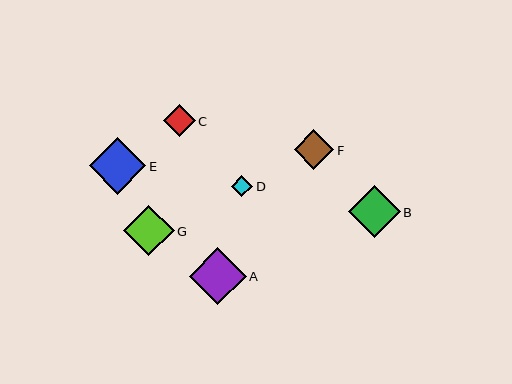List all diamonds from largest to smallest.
From largest to smallest: A, E, B, G, F, C, D.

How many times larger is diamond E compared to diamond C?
Diamond E is approximately 1.7 times the size of diamond C.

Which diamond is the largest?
Diamond A is the largest with a size of approximately 57 pixels.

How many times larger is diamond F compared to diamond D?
Diamond F is approximately 1.8 times the size of diamond D.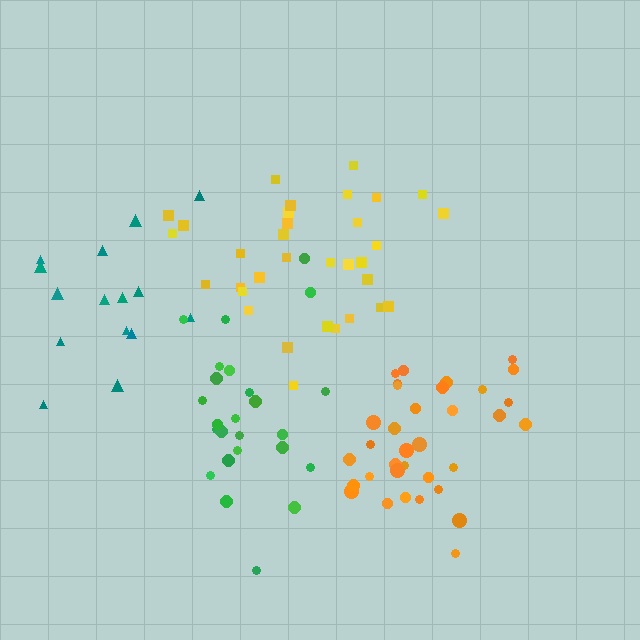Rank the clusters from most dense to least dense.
orange, yellow, green, teal.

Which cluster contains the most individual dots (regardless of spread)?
Orange (34).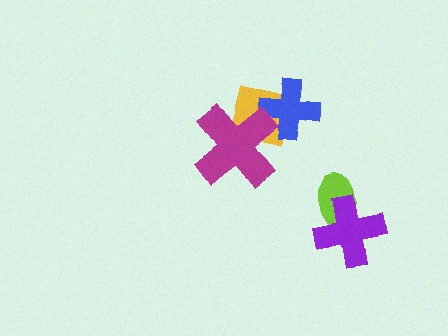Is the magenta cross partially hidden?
No, no other shape covers it.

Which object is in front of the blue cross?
The magenta cross is in front of the blue cross.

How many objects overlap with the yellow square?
2 objects overlap with the yellow square.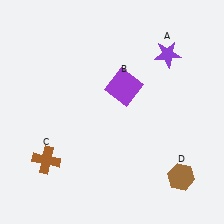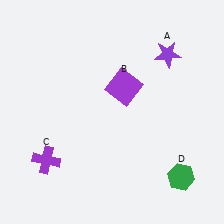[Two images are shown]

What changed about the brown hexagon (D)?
In Image 1, D is brown. In Image 2, it changed to green.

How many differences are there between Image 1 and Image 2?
There are 2 differences between the two images.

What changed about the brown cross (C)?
In Image 1, C is brown. In Image 2, it changed to purple.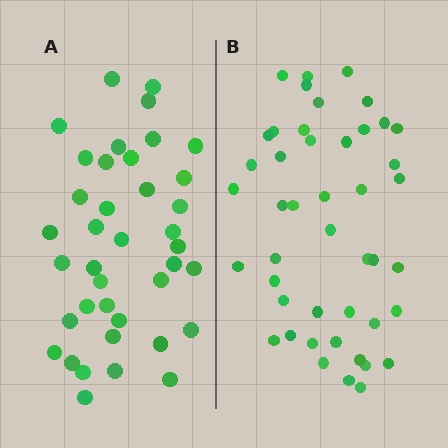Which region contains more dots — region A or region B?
Region B (the right region) has more dots.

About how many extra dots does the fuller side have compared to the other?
Region B has about 6 more dots than region A.